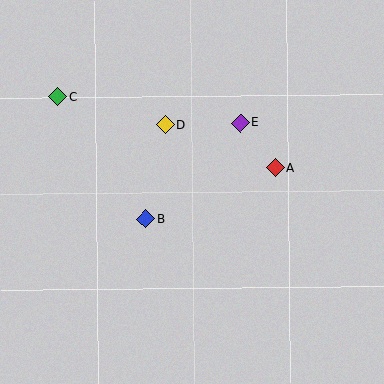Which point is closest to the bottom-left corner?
Point B is closest to the bottom-left corner.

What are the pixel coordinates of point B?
Point B is at (146, 219).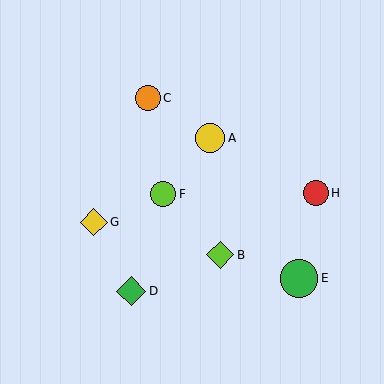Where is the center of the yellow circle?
The center of the yellow circle is at (210, 138).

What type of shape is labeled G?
Shape G is a yellow diamond.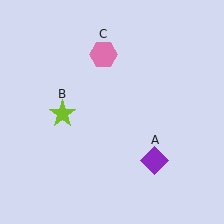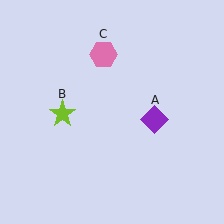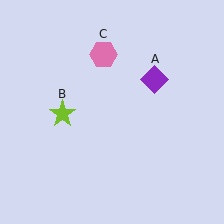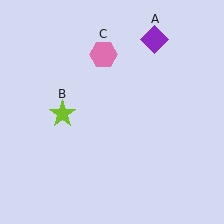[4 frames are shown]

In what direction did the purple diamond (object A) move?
The purple diamond (object A) moved up.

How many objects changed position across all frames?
1 object changed position: purple diamond (object A).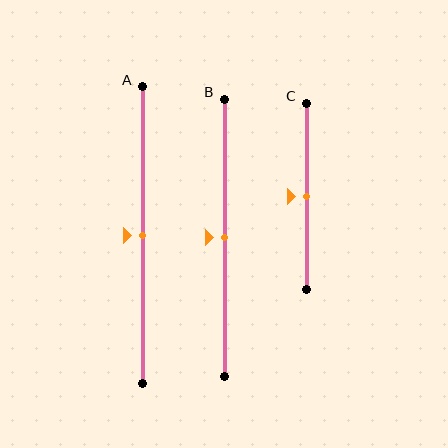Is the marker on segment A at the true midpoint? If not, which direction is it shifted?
Yes, the marker on segment A is at the true midpoint.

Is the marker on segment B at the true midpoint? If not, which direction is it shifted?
Yes, the marker on segment B is at the true midpoint.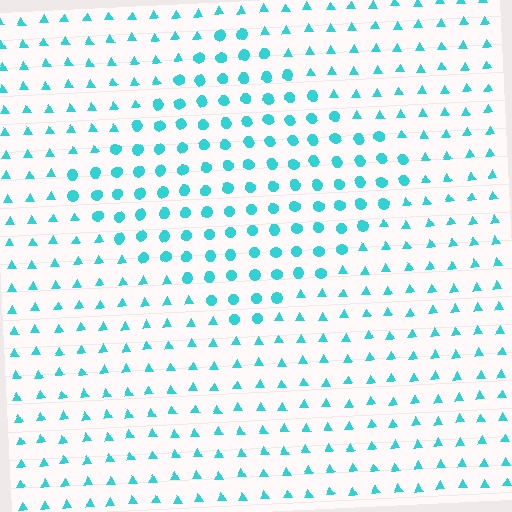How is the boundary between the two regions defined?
The boundary is defined by a change in element shape: circles inside vs. triangles outside. All elements share the same color and spacing.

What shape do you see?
I see a diamond.